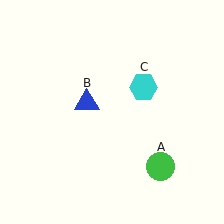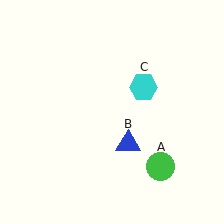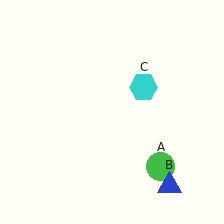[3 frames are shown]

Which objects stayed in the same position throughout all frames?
Green circle (object A) and cyan hexagon (object C) remained stationary.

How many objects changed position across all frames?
1 object changed position: blue triangle (object B).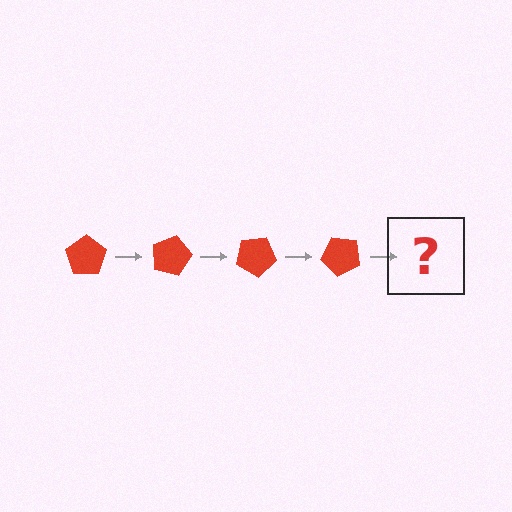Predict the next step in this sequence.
The next step is a red pentagon rotated 60 degrees.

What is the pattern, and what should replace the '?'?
The pattern is that the pentagon rotates 15 degrees each step. The '?' should be a red pentagon rotated 60 degrees.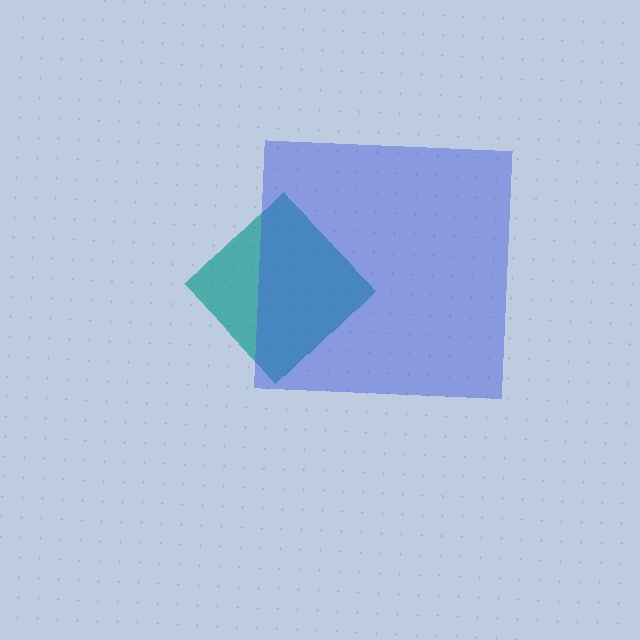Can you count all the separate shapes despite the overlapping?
Yes, there are 2 separate shapes.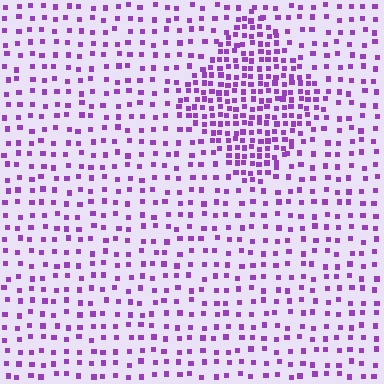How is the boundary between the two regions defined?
The boundary is defined by a change in element density (approximately 2.4x ratio). All elements are the same color, size, and shape.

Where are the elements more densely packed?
The elements are more densely packed inside the diamond boundary.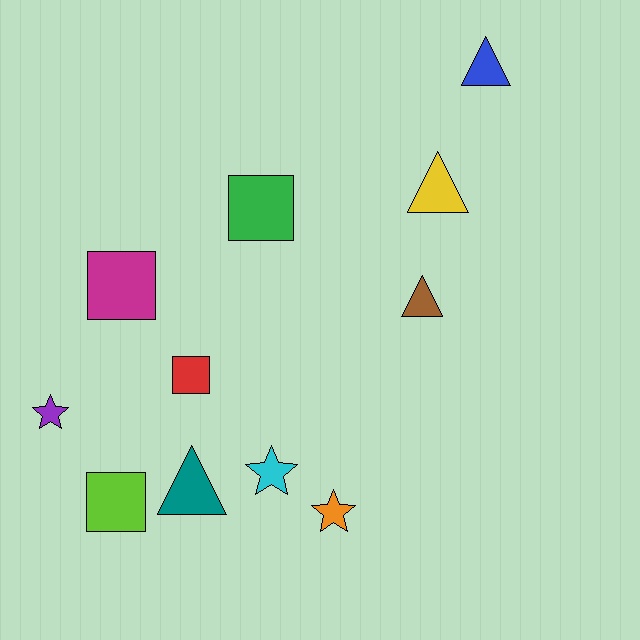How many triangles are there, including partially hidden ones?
There are 4 triangles.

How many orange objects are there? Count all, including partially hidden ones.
There is 1 orange object.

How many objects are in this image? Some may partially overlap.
There are 11 objects.